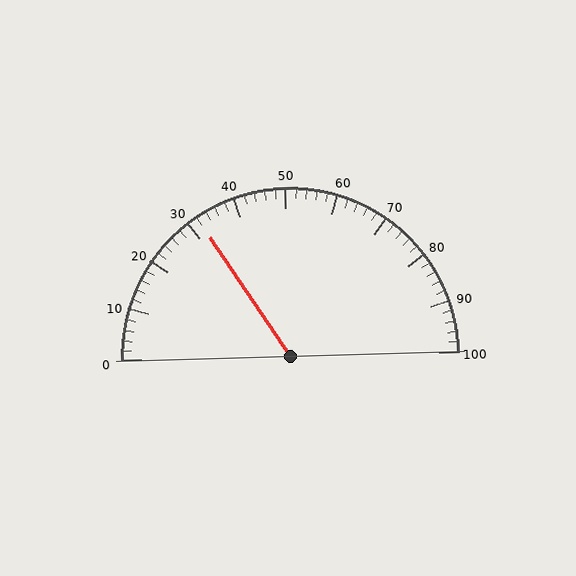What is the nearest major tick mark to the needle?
The nearest major tick mark is 30.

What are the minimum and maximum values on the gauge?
The gauge ranges from 0 to 100.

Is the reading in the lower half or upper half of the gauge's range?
The reading is in the lower half of the range (0 to 100).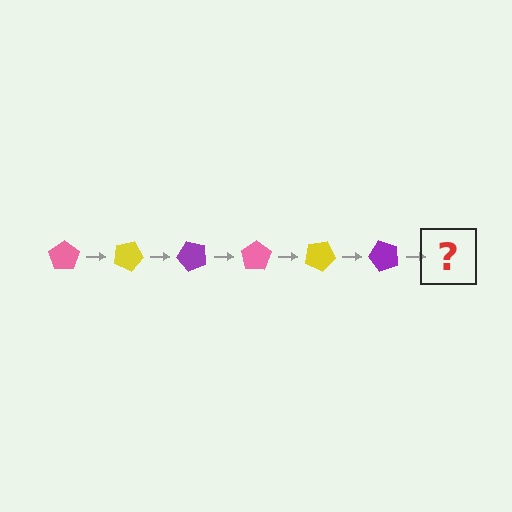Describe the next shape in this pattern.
It should be a pink pentagon, rotated 150 degrees from the start.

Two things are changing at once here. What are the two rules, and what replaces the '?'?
The two rules are that it rotates 25 degrees each step and the color cycles through pink, yellow, and purple. The '?' should be a pink pentagon, rotated 150 degrees from the start.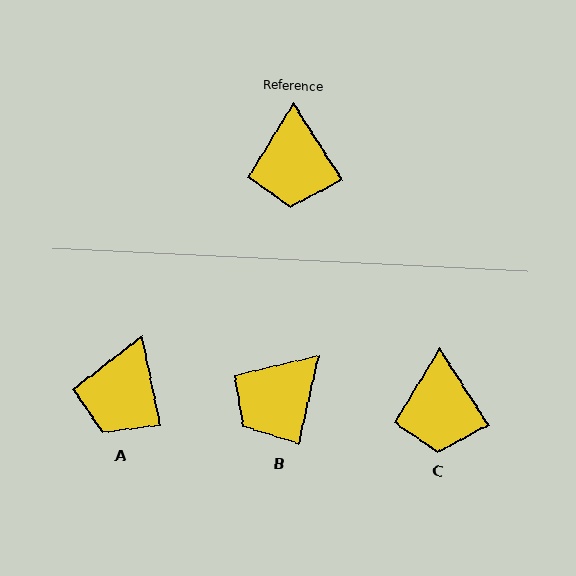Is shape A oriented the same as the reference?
No, it is off by about 21 degrees.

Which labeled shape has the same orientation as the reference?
C.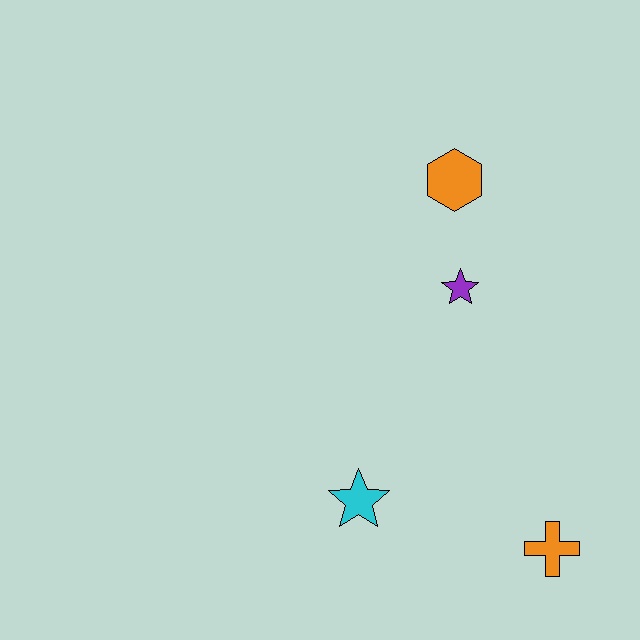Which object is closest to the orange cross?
The cyan star is closest to the orange cross.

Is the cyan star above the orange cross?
Yes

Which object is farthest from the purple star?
The orange cross is farthest from the purple star.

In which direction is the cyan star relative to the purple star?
The cyan star is below the purple star.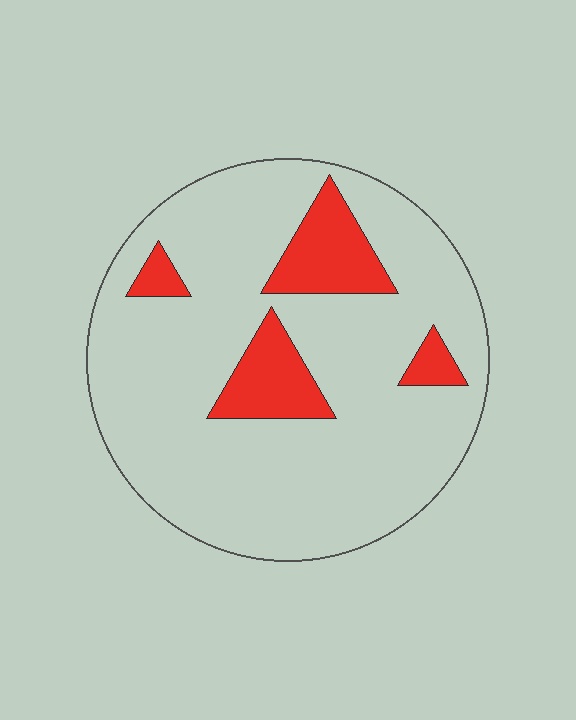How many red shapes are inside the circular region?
4.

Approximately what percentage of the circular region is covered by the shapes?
Approximately 15%.